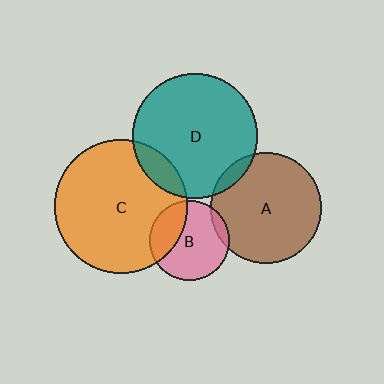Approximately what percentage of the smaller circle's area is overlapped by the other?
Approximately 10%.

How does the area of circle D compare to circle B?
Approximately 2.5 times.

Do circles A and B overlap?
Yes.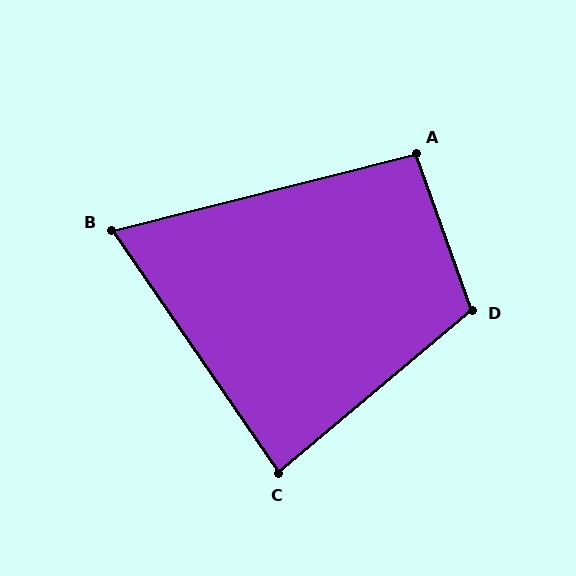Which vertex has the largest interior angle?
D, at approximately 110 degrees.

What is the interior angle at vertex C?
Approximately 84 degrees (acute).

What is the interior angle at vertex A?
Approximately 96 degrees (obtuse).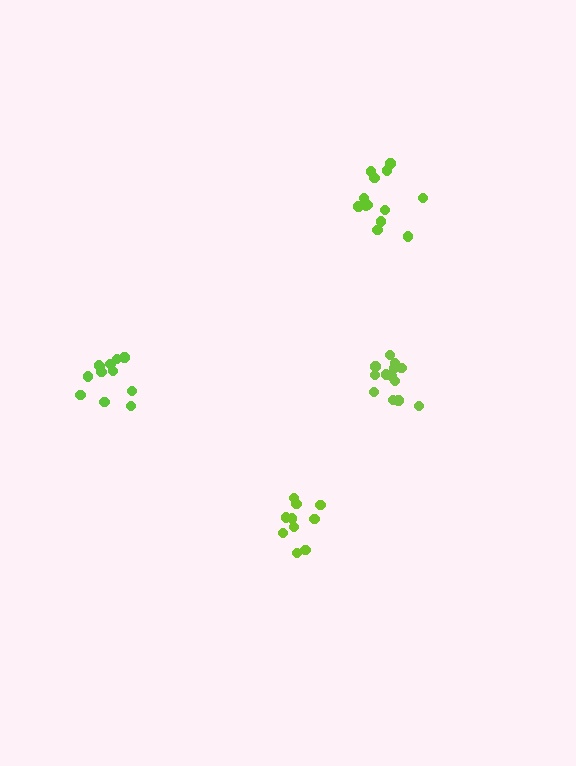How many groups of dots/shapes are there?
There are 4 groups.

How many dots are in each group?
Group 1: 10 dots, Group 2: 13 dots, Group 3: 12 dots, Group 4: 13 dots (48 total).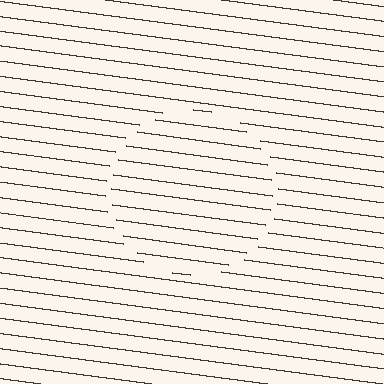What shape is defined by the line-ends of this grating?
An illusory circle. The interior of the shape contains the same grating, shifted by half a period — the contour is defined by the phase discontinuity where line-ends from the inner and outer gratings abut.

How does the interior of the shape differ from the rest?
The interior of the shape contains the same grating, shifted by half a period — the contour is defined by the phase discontinuity where line-ends from the inner and outer gratings abut.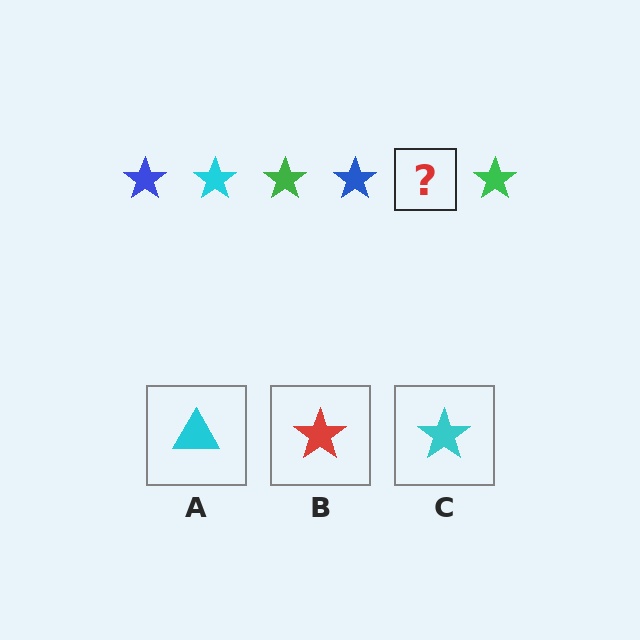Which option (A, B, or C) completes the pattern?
C.